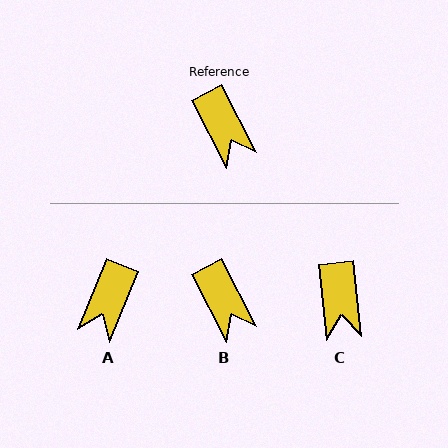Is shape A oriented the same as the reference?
No, it is off by about 49 degrees.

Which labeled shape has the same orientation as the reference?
B.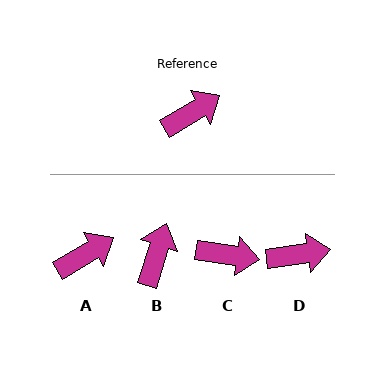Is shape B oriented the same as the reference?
No, it is off by about 42 degrees.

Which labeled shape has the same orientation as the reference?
A.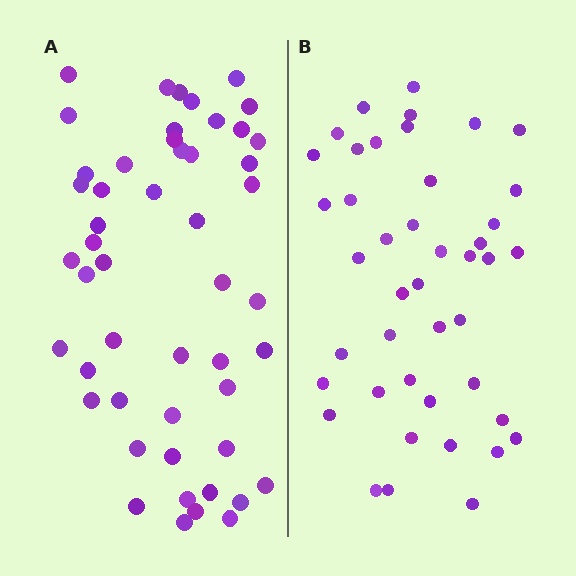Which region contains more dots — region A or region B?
Region A (the left region) has more dots.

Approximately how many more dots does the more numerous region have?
Region A has roughly 8 or so more dots than region B.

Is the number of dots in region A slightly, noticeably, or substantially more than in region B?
Region A has only slightly more — the two regions are fairly close. The ratio is roughly 1.2 to 1.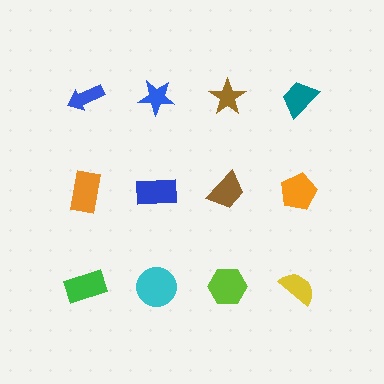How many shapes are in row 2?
4 shapes.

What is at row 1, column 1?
A blue arrow.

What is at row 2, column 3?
A brown trapezoid.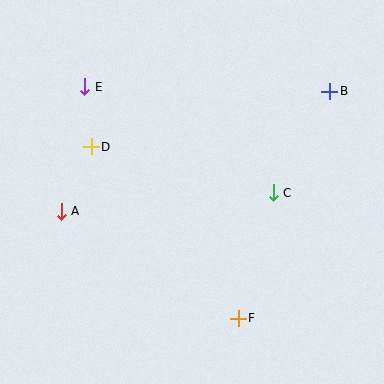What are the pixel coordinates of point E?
Point E is at (85, 87).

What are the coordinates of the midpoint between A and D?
The midpoint between A and D is at (76, 179).